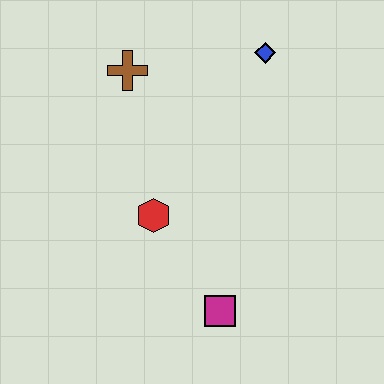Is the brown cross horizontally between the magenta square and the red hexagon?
No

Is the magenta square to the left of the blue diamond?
Yes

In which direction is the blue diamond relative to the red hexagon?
The blue diamond is above the red hexagon.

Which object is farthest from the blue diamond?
The magenta square is farthest from the blue diamond.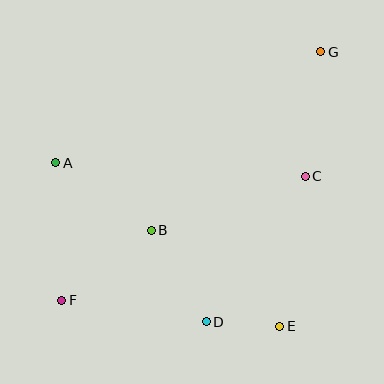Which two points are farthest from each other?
Points F and G are farthest from each other.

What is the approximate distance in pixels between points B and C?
The distance between B and C is approximately 163 pixels.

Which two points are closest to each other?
Points D and E are closest to each other.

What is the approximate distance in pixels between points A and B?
The distance between A and B is approximately 117 pixels.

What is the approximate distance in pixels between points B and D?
The distance between B and D is approximately 107 pixels.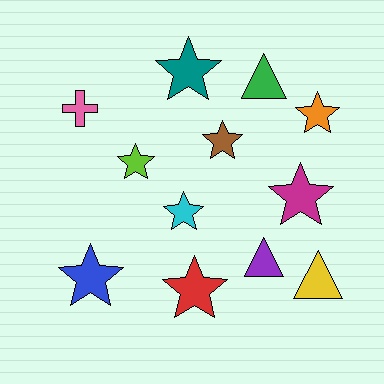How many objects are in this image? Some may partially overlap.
There are 12 objects.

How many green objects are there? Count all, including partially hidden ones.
There is 1 green object.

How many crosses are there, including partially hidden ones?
There is 1 cross.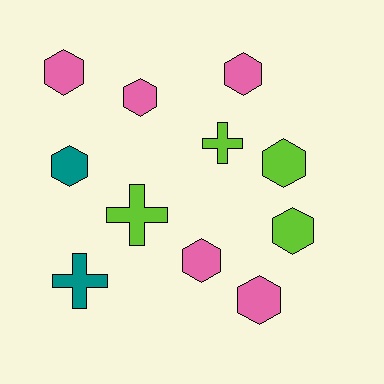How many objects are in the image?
There are 11 objects.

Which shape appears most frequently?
Hexagon, with 8 objects.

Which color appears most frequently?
Pink, with 5 objects.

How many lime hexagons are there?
There are 2 lime hexagons.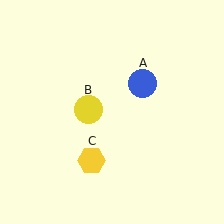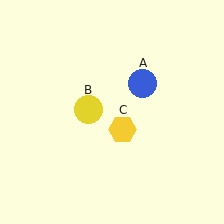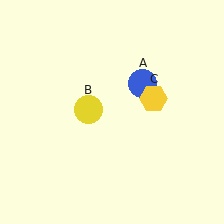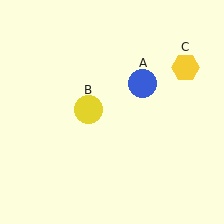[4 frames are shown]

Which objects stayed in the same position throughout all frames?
Blue circle (object A) and yellow circle (object B) remained stationary.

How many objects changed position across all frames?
1 object changed position: yellow hexagon (object C).